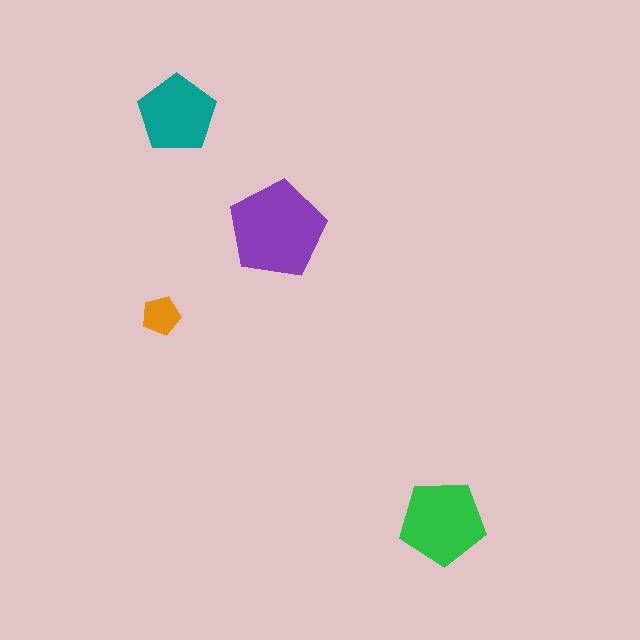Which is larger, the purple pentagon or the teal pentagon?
The purple one.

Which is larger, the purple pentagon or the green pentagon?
The purple one.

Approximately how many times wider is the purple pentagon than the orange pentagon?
About 2.5 times wider.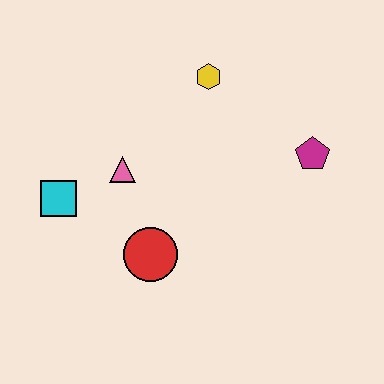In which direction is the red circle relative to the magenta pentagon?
The red circle is to the left of the magenta pentagon.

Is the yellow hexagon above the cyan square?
Yes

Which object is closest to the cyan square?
The pink triangle is closest to the cyan square.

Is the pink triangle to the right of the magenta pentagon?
No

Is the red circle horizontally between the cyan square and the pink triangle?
No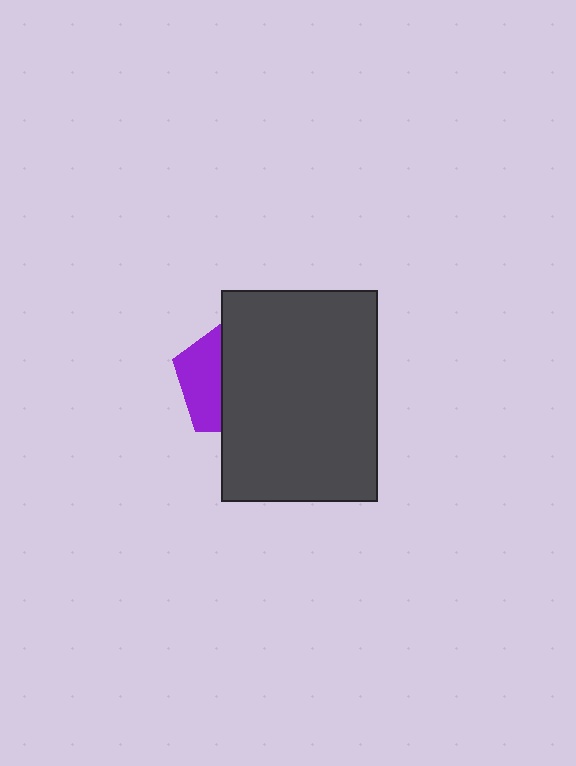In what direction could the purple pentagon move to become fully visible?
The purple pentagon could move left. That would shift it out from behind the dark gray rectangle entirely.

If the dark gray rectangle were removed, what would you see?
You would see the complete purple pentagon.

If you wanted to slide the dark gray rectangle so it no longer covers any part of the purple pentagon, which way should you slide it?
Slide it right — that is the most direct way to separate the two shapes.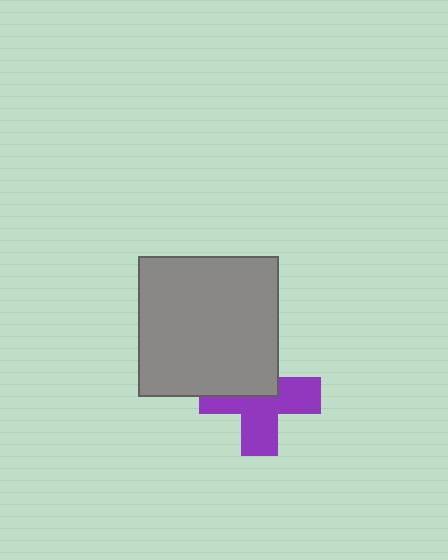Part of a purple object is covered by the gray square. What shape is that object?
It is a cross.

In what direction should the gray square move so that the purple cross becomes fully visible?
The gray square should move up. That is the shortest direction to clear the overlap and leave the purple cross fully visible.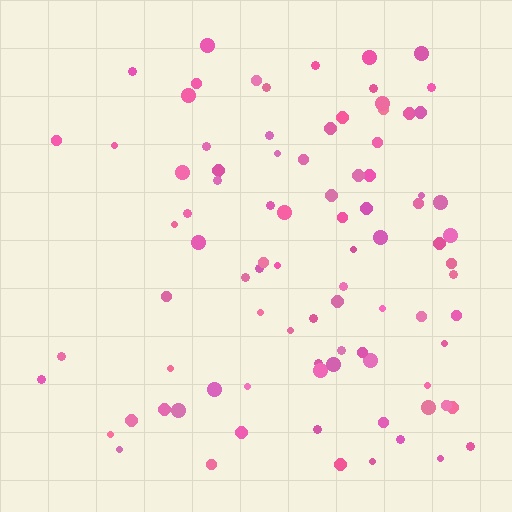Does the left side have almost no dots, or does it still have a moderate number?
Still a moderate number, just noticeably fewer than the right.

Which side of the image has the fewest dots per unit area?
The left.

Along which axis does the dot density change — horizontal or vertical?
Horizontal.